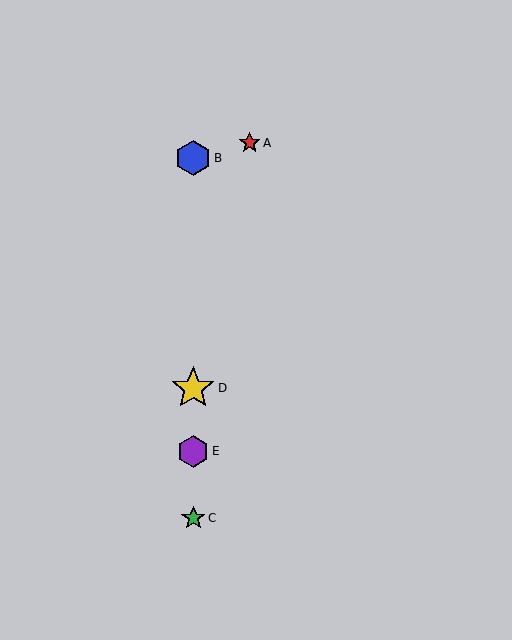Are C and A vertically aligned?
No, C is at x≈193 and A is at x≈250.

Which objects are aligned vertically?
Objects B, C, D, E are aligned vertically.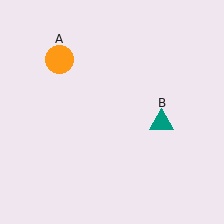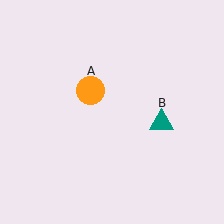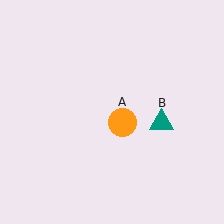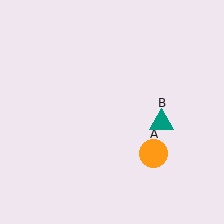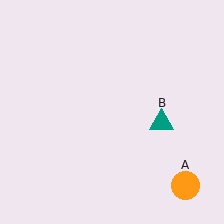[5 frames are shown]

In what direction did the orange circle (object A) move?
The orange circle (object A) moved down and to the right.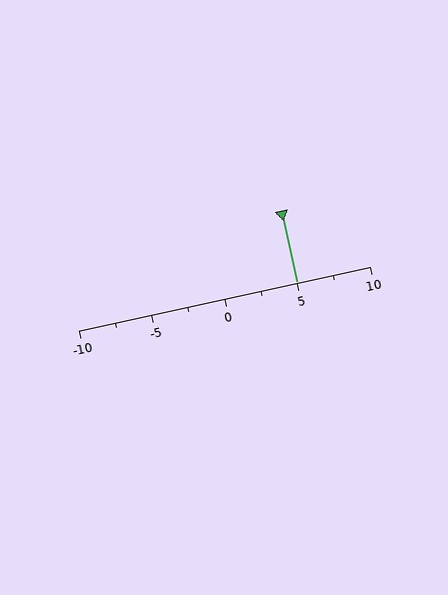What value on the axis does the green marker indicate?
The marker indicates approximately 5.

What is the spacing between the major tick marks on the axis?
The major ticks are spaced 5 apart.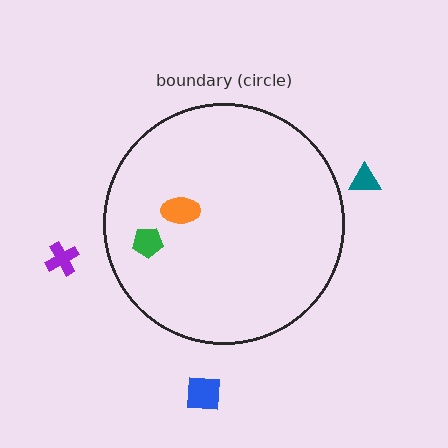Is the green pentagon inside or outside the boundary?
Inside.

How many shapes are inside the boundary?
2 inside, 3 outside.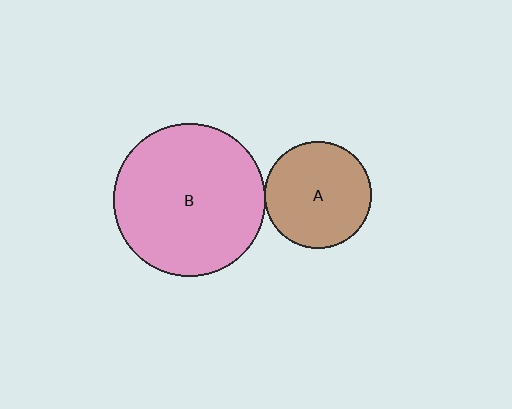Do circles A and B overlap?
Yes.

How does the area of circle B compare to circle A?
Approximately 2.0 times.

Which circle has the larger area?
Circle B (pink).